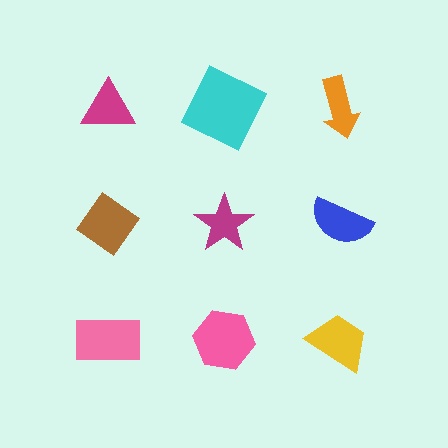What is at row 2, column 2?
A magenta star.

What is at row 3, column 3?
A yellow trapezoid.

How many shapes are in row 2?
3 shapes.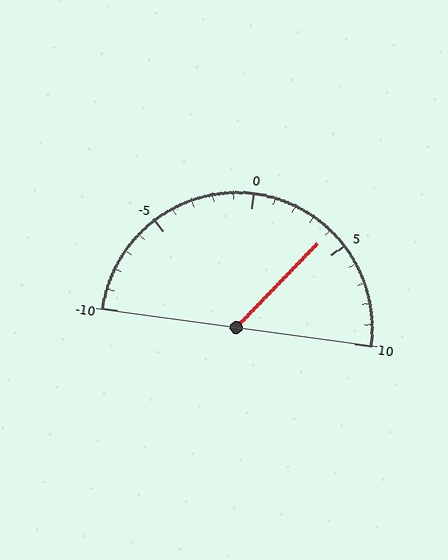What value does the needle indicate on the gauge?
The needle indicates approximately 4.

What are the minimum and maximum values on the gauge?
The gauge ranges from -10 to 10.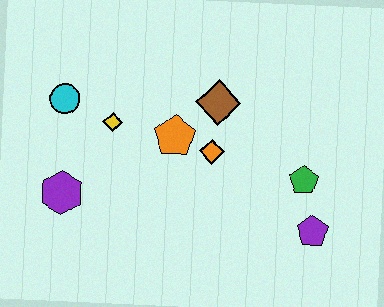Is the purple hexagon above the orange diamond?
No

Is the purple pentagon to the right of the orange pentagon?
Yes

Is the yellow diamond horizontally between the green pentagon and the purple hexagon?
Yes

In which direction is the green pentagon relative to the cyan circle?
The green pentagon is to the right of the cyan circle.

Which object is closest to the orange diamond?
The orange pentagon is closest to the orange diamond.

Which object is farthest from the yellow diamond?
The purple pentagon is farthest from the yellow diamond.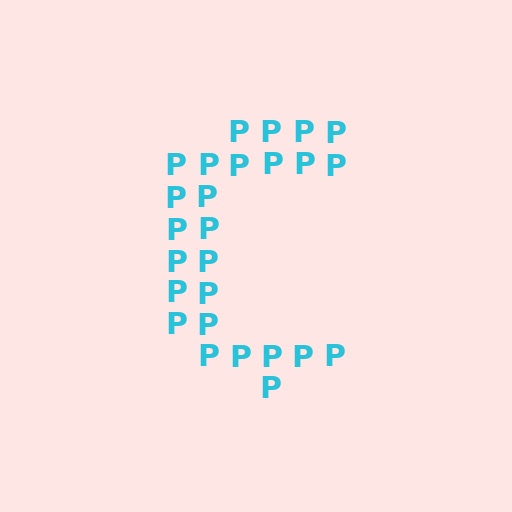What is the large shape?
The large shape is the letter C.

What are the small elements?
The small elements are letter P's.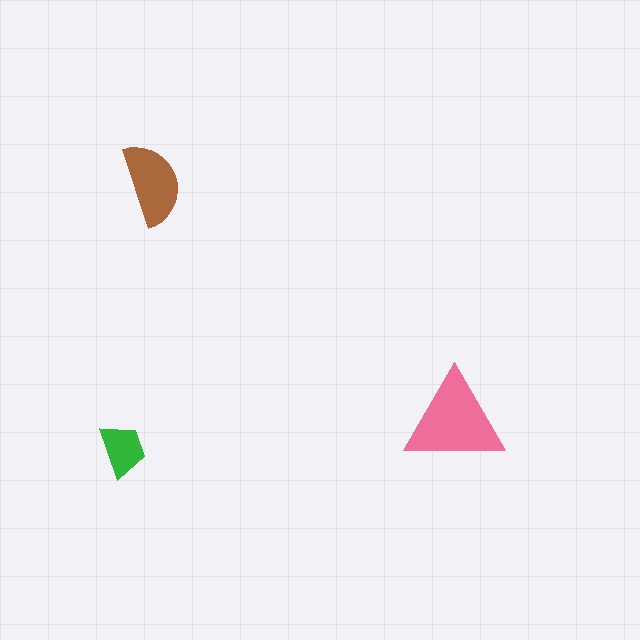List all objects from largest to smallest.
The pink triangle, the brown semicircle, the green trapezoid.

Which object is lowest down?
The green trapezoid is bottommost.